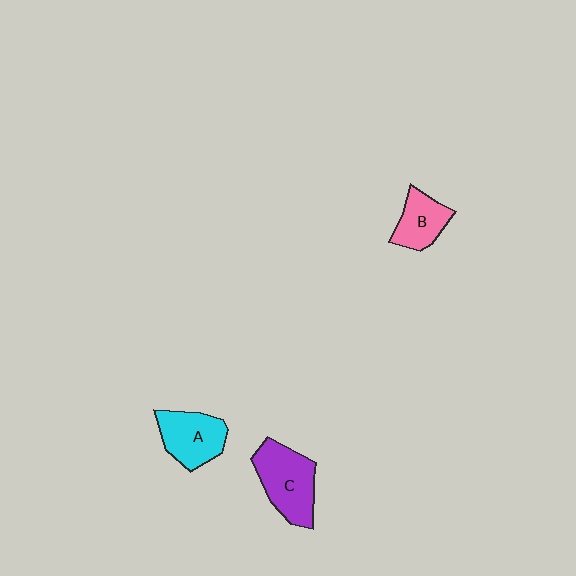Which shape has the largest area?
Shape C (purple).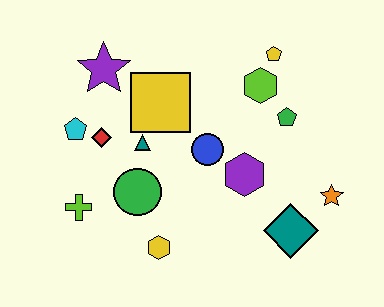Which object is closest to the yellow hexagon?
The green circle is closest to the yellow hexagon.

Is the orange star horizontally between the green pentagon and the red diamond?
No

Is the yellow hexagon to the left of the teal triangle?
No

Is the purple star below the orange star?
No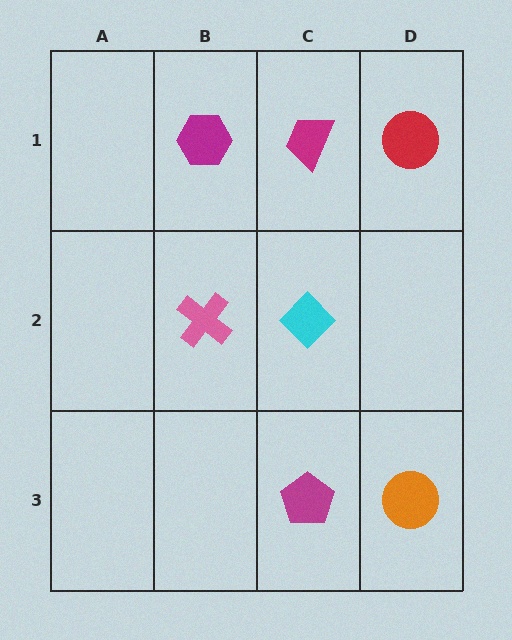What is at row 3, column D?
An orange circle.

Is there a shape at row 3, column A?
No, that cell is empty.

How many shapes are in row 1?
3 shapes.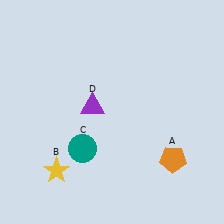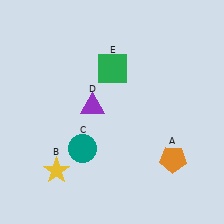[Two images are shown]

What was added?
A green square (E) was added in Image 2.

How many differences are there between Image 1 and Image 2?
There is 1 difference between the two images.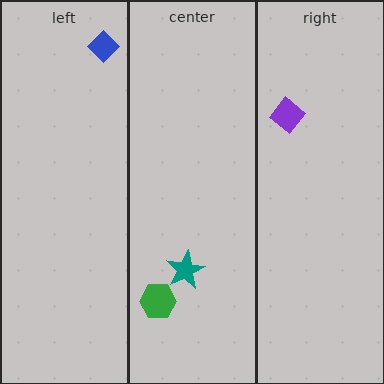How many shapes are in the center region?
2.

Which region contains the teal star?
The center region.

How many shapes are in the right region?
1.